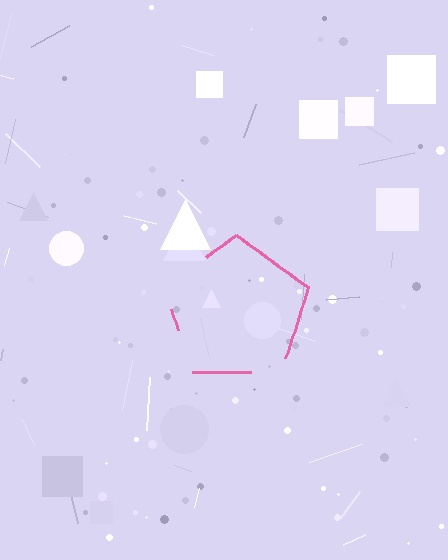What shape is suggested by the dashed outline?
The dashed outline suggests a pentagon.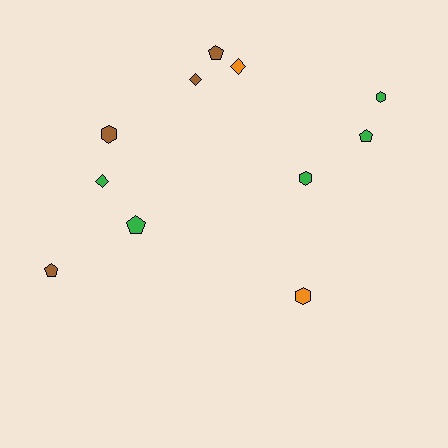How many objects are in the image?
There are 11 objects.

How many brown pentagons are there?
There are 2 brown pentagons.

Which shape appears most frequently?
Pentagon, with 4 objects.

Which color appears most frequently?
Green, with 5 objects.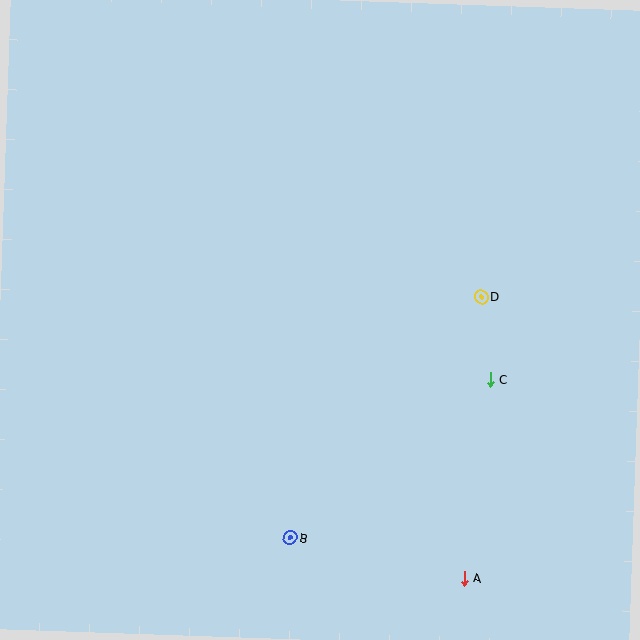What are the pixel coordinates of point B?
Point B is at (290, 538).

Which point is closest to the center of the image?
Point D at (481, 297) is closest to the center.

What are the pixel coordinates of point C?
Point C is at (491, 379).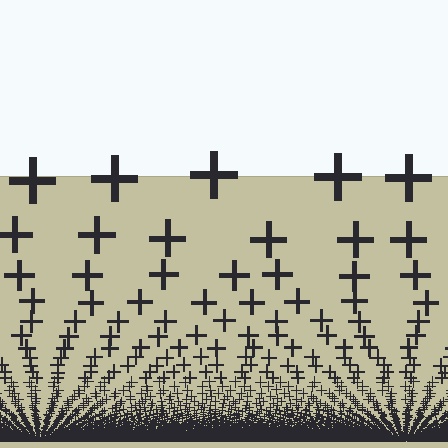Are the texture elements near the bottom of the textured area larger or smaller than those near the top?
Smaller. The gradient is inverted — elements near the bottom are smaller and denser.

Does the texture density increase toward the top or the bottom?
Density increases toward the bottom.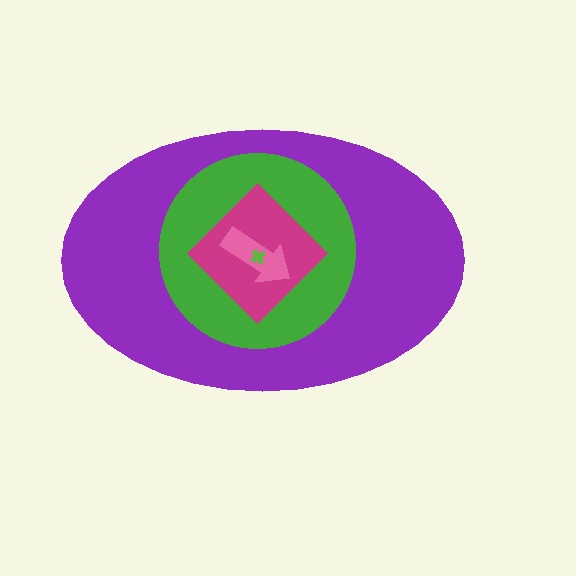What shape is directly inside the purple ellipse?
The green circle.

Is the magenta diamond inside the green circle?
Yes.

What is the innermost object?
The lime cross.